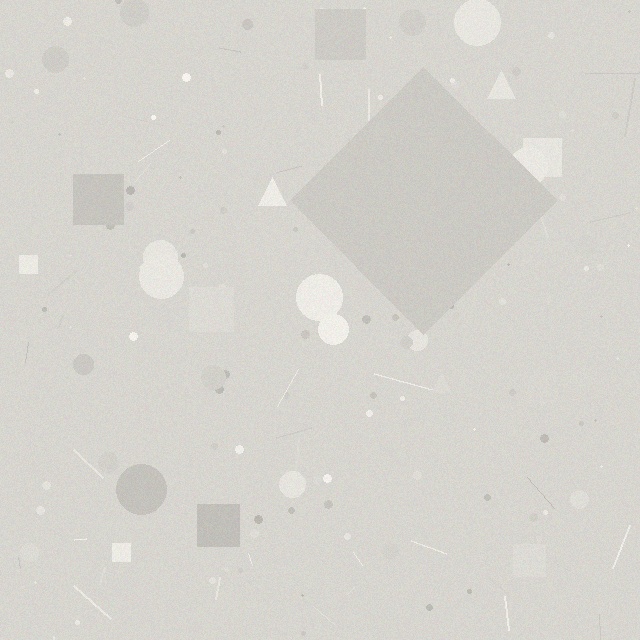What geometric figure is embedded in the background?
A diamond is embedded in the background.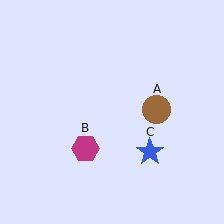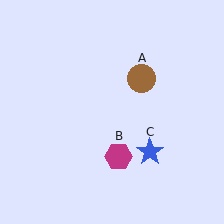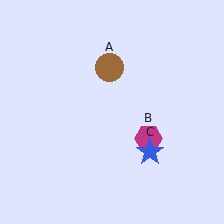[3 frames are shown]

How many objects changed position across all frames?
2 objects changed position: brown circle (object A), magenta hexagon (object B).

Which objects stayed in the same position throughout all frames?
Blue star (object C) remained stationary.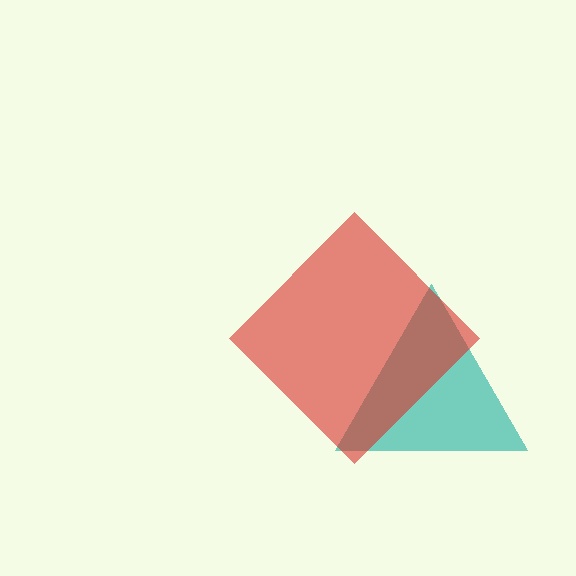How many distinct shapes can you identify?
There are 2 distinct shapes: a teal triangle, a red diamond.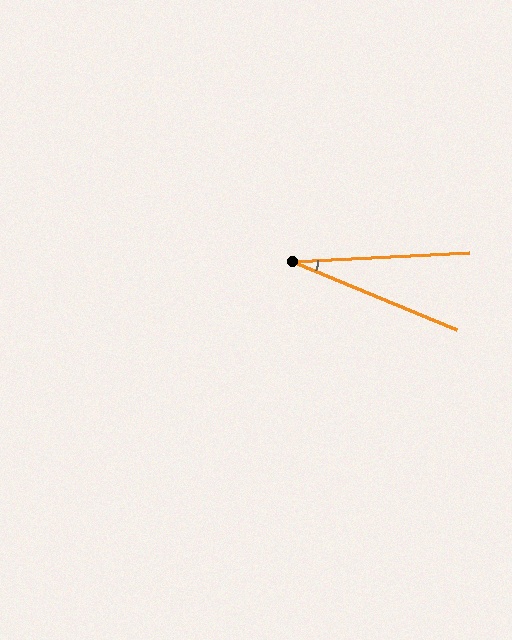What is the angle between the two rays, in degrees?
Approximately 25 degrees.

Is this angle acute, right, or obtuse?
It is acute.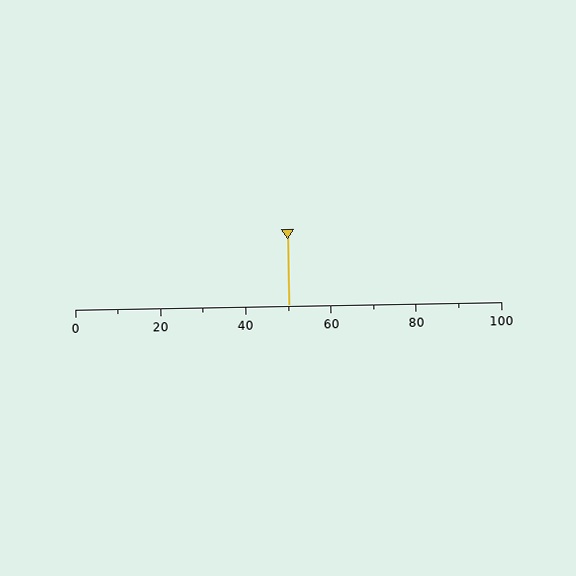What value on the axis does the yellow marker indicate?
The marker indicates approximately 50.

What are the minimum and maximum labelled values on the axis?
The axis runs from 0 to 100.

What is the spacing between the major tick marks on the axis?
The major ticks are spaced 20 apart.